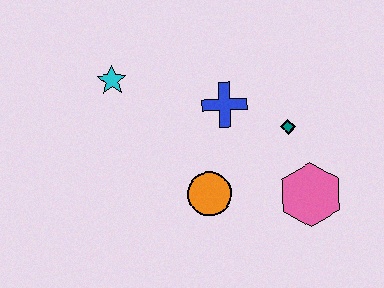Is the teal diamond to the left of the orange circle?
No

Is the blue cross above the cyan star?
No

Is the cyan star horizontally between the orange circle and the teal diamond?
No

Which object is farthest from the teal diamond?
The cyan star is farthest from the teal diamond.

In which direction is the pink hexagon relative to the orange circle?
The pink hexagon is to the right of the orange circle.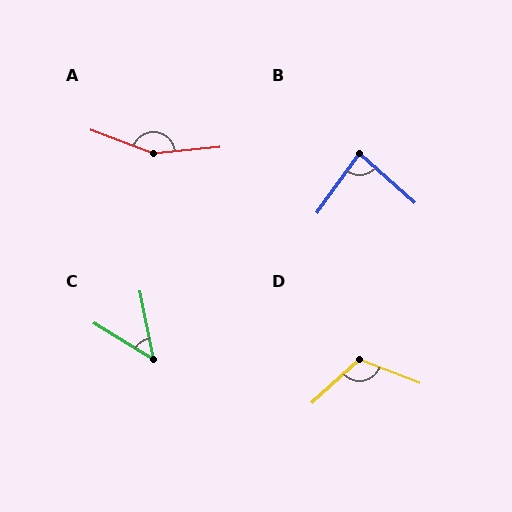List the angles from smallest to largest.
C (48°), B (84°), D (116°), A (153°).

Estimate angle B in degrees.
Approximately 84 degrees.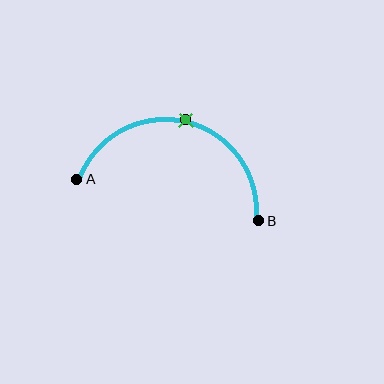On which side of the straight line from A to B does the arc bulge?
The arc bulges above the straight line connecting A and B.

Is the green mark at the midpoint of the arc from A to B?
Yes. The green mark lies on the arc at equal arc-length from both A and B — it is the arc midpoint.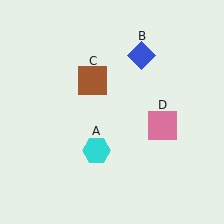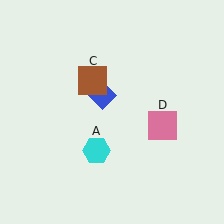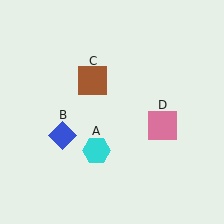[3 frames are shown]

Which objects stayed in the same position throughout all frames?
Cyan hexagon (object A) and brown square (object C) and pink square (object D) remained stationary.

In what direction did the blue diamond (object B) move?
The blue diamond (object B) moved down and to the left.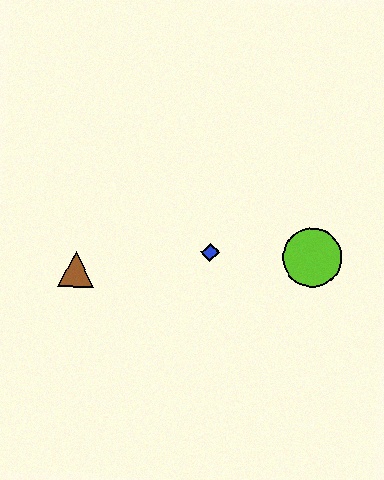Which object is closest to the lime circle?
The blue diamond is closest to the lime circle.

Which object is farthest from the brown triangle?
The lime circle is farthest from the brown triangle.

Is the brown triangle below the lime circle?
Yes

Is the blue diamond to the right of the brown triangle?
Yes